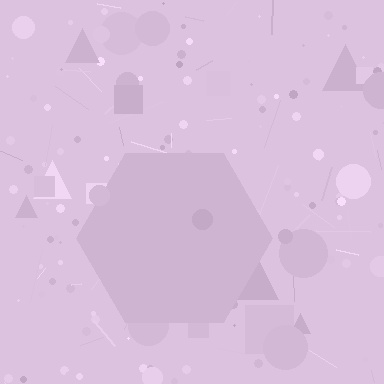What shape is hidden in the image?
A hexagon is hidden in the image.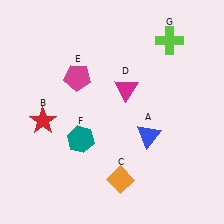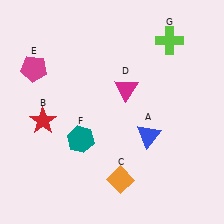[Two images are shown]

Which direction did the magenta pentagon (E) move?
The magenta pentagon (E) moved left.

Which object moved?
The magenta pentagon (E) moved left.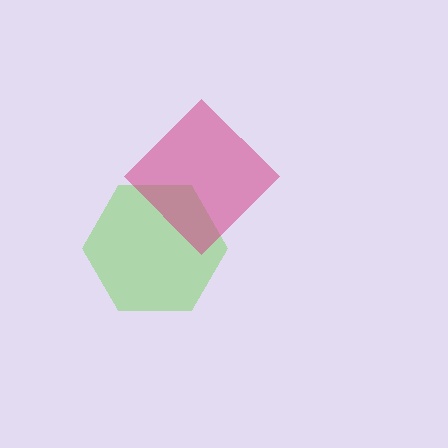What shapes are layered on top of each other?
The layered shapes are: a lime hexagon, a magenta diamond.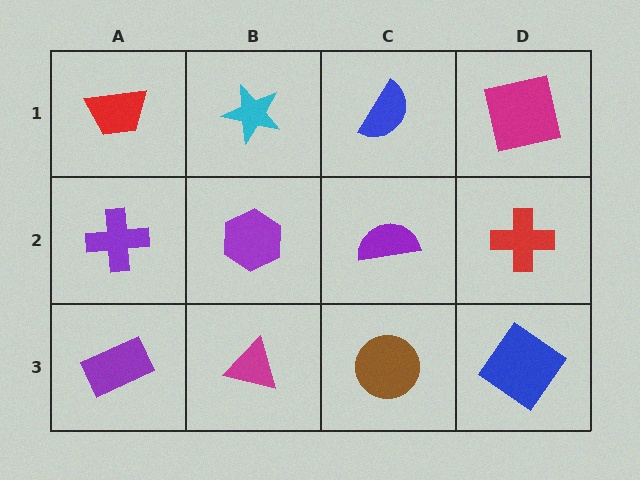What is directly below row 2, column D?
A blue diamond.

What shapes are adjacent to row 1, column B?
A purple hexagon (row 2, column B), a red trapezoid (row 1, column A), a blue semicircle (row 1, column C).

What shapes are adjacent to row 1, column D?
A red cross (row 2, column D), a blue semicircle (row 1, column C).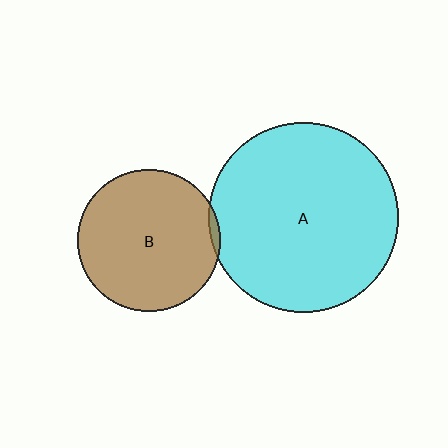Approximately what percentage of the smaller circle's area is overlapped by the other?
Approximately 5%.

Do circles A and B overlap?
Yes.